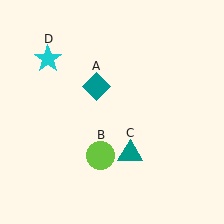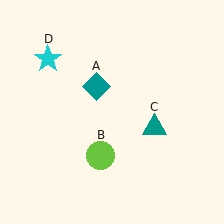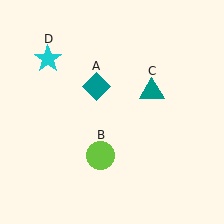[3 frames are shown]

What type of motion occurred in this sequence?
The teal triangle (object C) rotated counterclockwise around the center of the scene.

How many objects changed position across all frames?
1 object changed position: teal triangle (object C).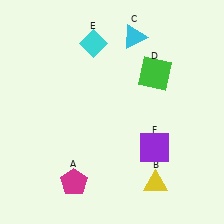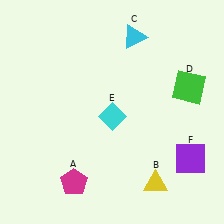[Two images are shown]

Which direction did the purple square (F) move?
The purple square (F) moved right.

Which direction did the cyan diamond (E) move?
The cyan diamond (E) moved down.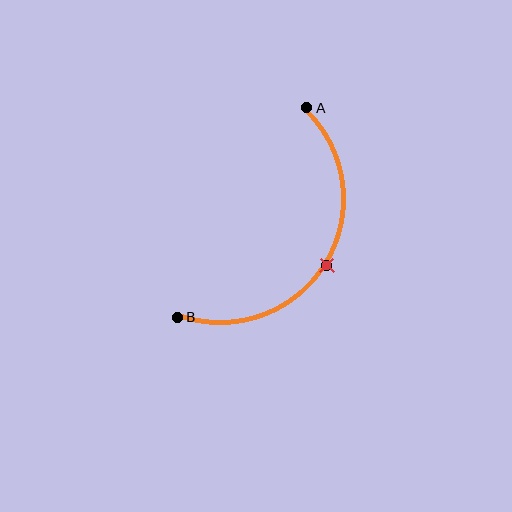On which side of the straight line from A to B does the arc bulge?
The arc bulges to the right of the straight line connecting A and B.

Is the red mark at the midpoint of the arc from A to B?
Yes. The red mark lies on the arc at equal arc-length from both A and B — it is the arc midpoint.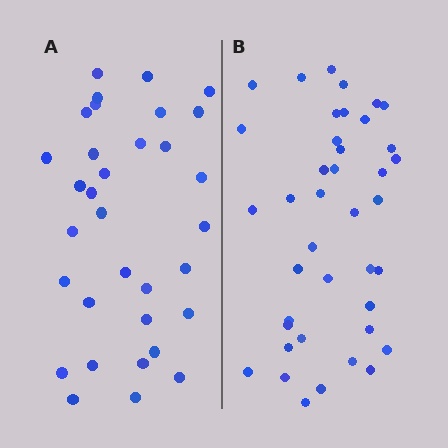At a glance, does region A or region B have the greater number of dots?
Region B (the right region) has more dots.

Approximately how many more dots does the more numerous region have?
Region B has roughly 8 or so more dots than region A.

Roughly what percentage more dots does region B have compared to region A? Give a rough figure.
About 20% more.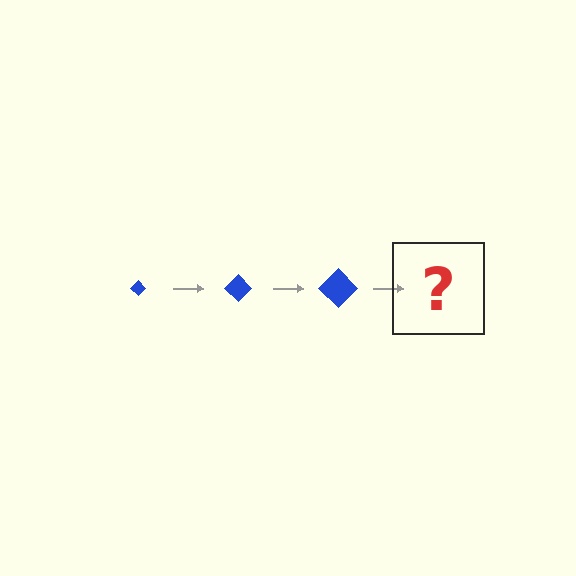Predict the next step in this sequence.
The next step is a blue diamond, larger than the previous one.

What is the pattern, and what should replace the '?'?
The pattern is that the diamond gets progressively larger each step. The '?' should be a blue diamond, larger than the previous one.